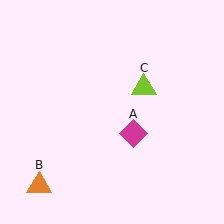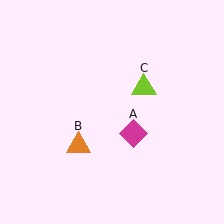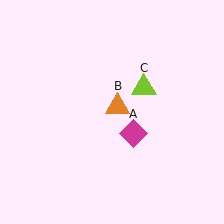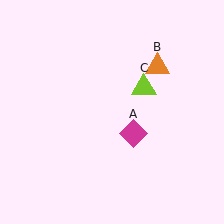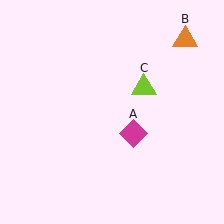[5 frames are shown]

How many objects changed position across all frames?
1 object changed position: orange triangle (object B).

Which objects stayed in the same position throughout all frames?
Magenta diamond (object A) and lime triangle (object C) remained stationary.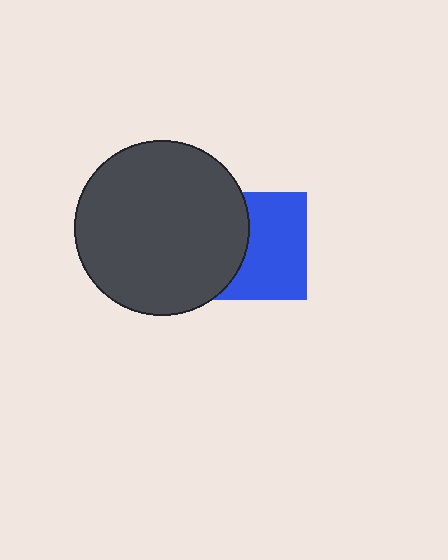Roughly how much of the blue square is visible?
About half of it is visible (roughly 61%).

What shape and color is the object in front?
The object in front is a dark gray circle.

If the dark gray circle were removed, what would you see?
You would see the complete blue square.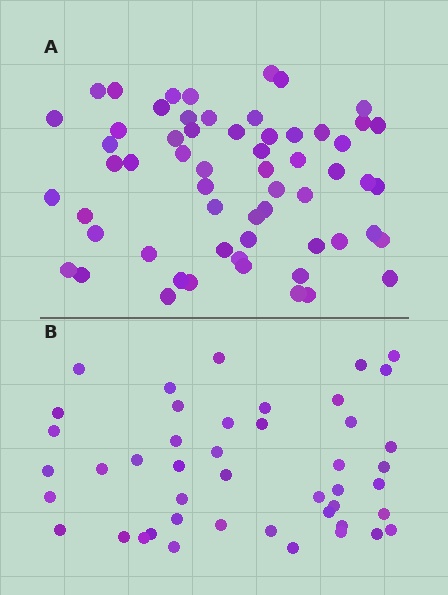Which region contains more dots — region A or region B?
Region A (the top region) has more dots.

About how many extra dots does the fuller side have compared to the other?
Region A has approximately 15 more dots than region B.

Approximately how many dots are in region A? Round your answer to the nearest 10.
About 60 dots.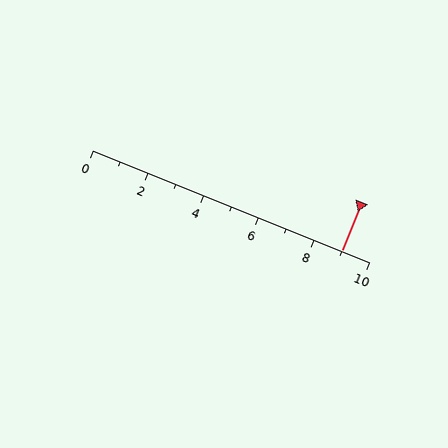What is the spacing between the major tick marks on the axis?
The major ticks are spaced 2 apart.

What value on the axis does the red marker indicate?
The marker indicates approximately 9.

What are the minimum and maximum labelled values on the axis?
The axis runs from 0 to 10.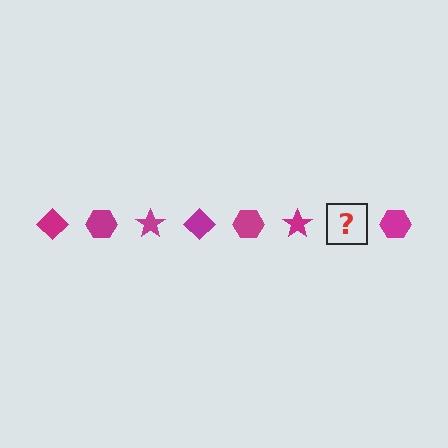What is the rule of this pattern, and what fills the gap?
The rule is that the pattern cycles through diamond, hexagon, star shapes in magenta. The gap should be filled with a magenta diamond.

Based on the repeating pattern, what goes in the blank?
The blank should be a magenta diamond.